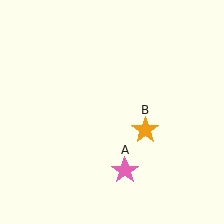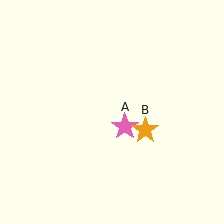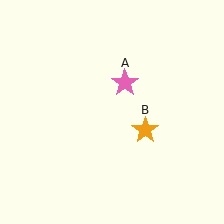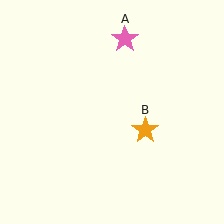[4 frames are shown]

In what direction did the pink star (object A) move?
The pink star (object A) moved up.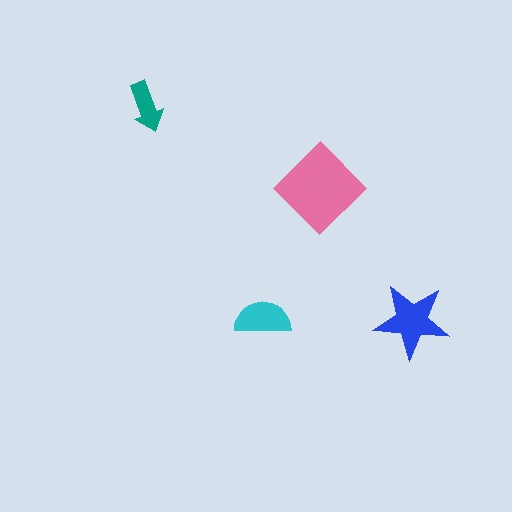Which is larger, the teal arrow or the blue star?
The blue star.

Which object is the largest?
The pink diamond.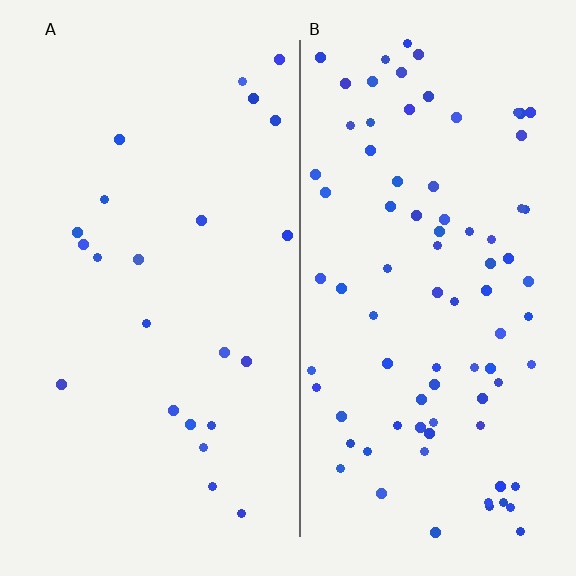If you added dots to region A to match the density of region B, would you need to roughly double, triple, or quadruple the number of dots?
Approximately quadruple.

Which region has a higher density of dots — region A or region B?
B (the right).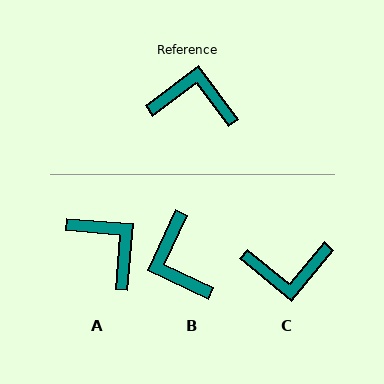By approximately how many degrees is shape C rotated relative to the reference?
Approximately 167 degrees clockwise.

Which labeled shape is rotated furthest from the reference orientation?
C, about 167 degrees away.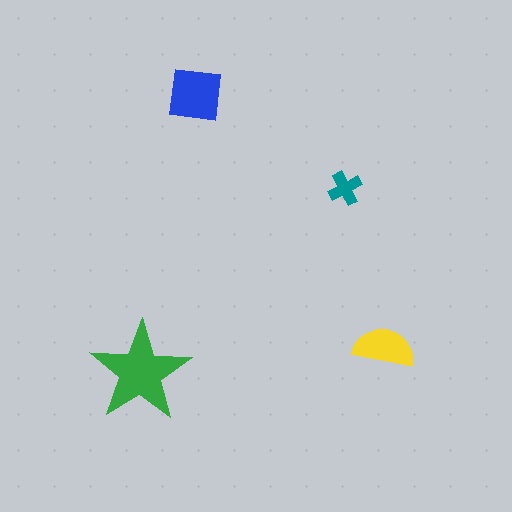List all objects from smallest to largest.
The teal cross, the yellow semicircle, the blue square, the green star.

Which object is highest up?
The blue square is topmost.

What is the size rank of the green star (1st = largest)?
1st.